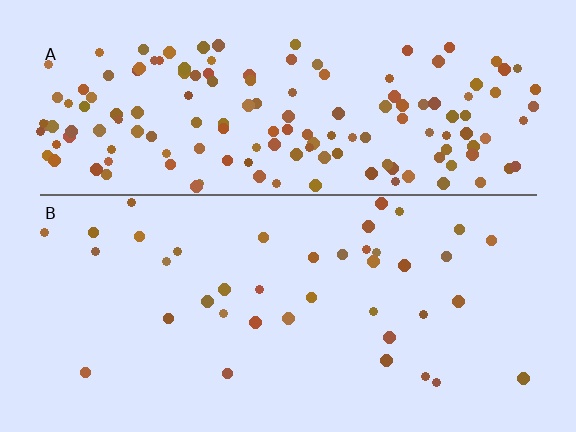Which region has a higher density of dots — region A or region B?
A (the top).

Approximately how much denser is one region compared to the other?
Approximately 4.0× — region A over region B.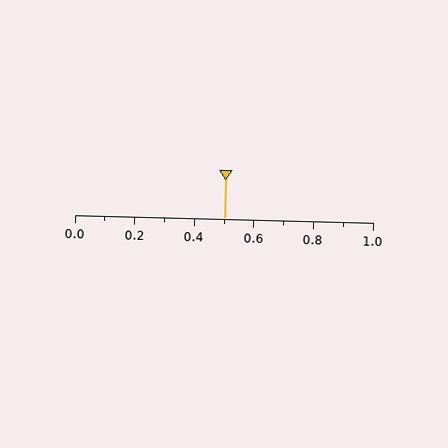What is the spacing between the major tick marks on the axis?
The major ticks are spaced 0.2 apart.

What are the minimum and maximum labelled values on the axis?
The axis runs from 0.0 to 1.0.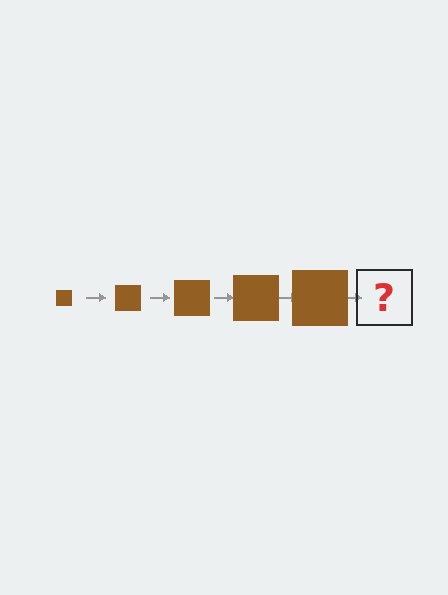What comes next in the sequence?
The next element should be a brown square, larger than the previous one.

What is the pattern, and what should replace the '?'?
The pattern is that the square gets progressively larger each step. The '?' should be a brown square, larger than the previous one.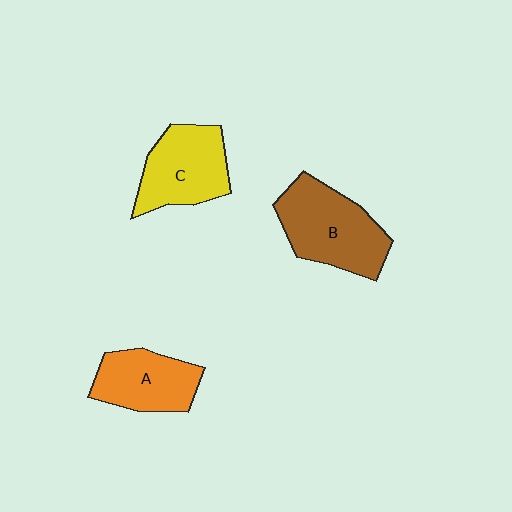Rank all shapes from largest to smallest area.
From largest to smallest: B (brown), C (yellow), A (orange).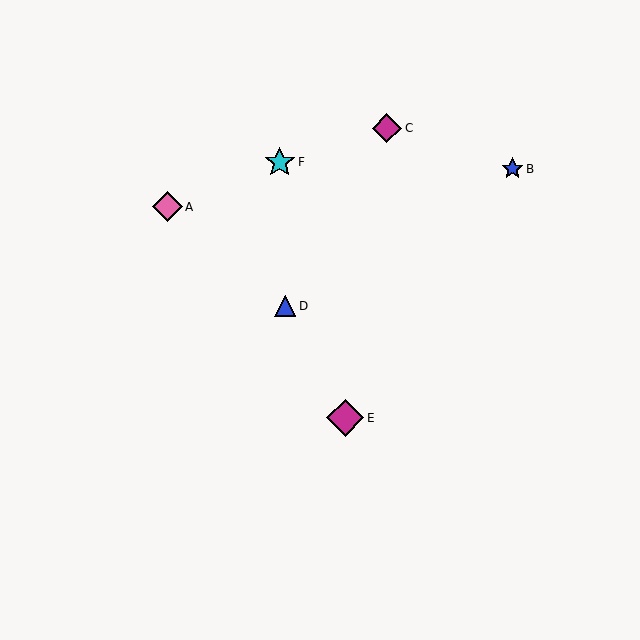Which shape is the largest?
The magenta diamond (labeled E) is the largest.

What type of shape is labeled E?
Shape E is a magenta diamond.